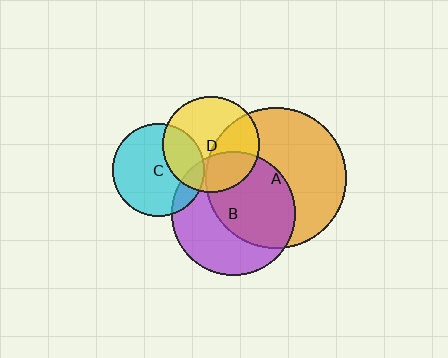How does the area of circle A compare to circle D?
Approximately 2.1 times.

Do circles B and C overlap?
Yes.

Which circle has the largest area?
Circle A (orange).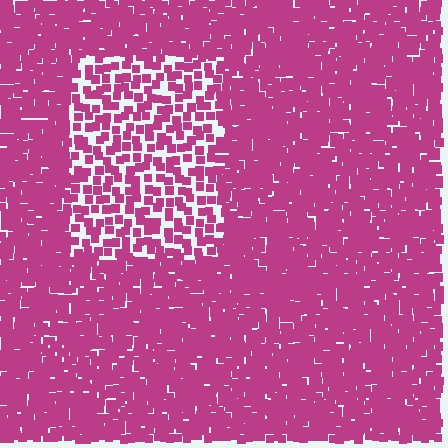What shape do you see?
I see a rectangle.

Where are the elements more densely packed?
The elements are more densely packed outside the rectangle boundary.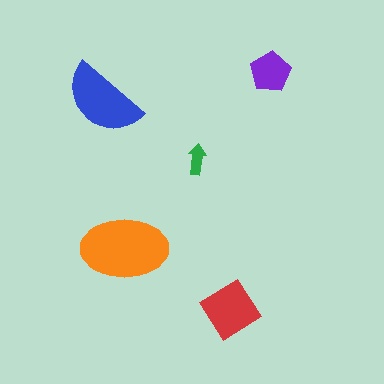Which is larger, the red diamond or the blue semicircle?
The blue semicircle.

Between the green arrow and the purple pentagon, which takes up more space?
The purple pentagon.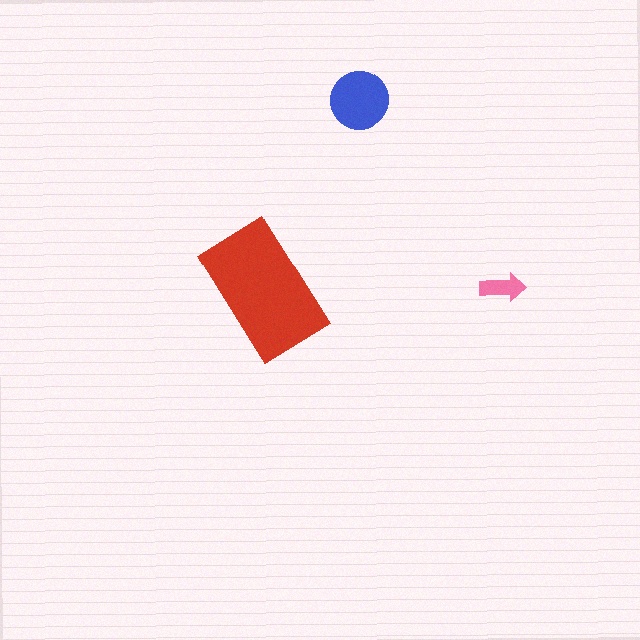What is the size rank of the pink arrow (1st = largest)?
3rd.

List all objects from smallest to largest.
The pink arrow, the blue circle, the red rectangle.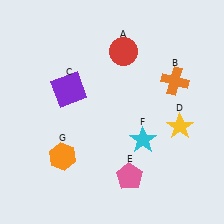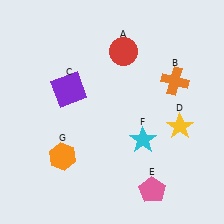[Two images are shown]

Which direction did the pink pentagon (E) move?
The pink pentagon (E) moved right.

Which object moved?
The pink pentagon (E) moved right.